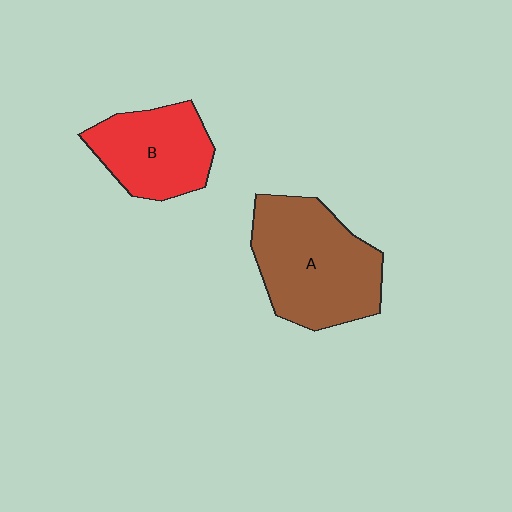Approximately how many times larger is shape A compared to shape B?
Approximately 1.5 times.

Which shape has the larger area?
Shape A (brown).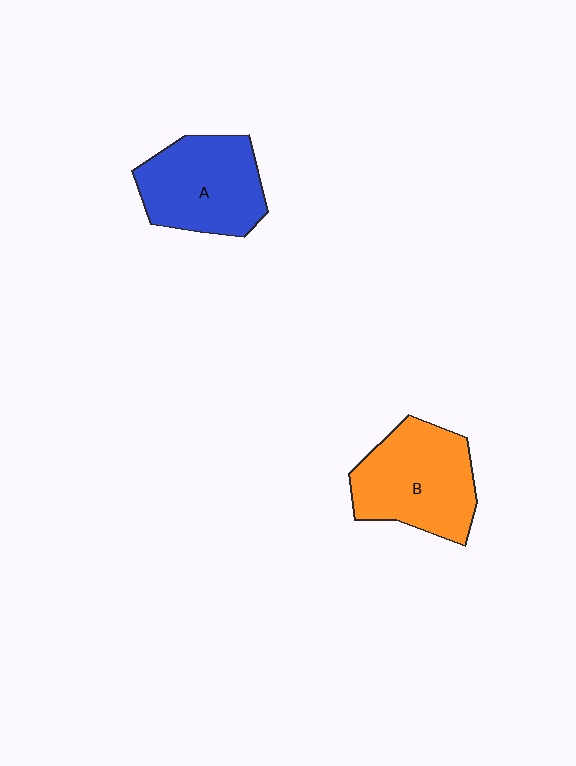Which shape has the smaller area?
Shape A (blue).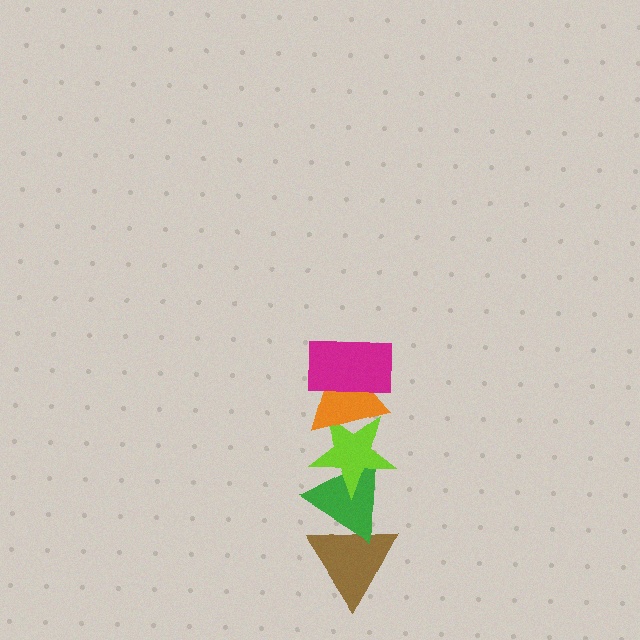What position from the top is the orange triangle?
The orange triangle is 2nd from the top.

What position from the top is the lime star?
The lime star is 3rd from the top.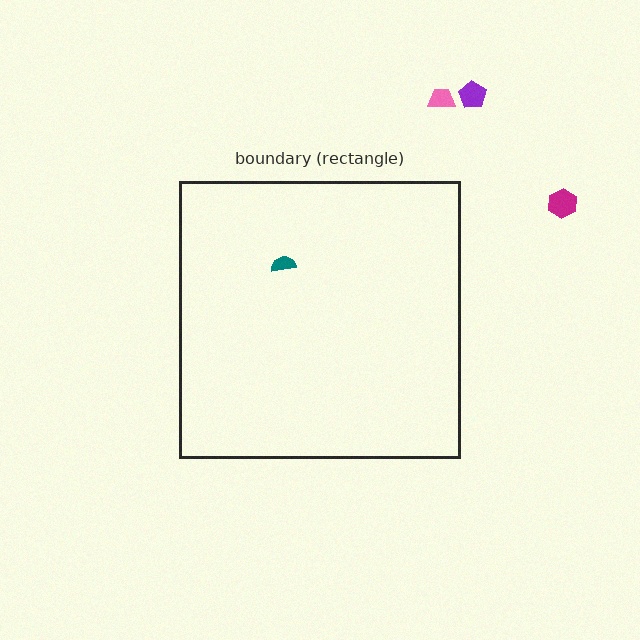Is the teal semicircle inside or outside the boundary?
Inside.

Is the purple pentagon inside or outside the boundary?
Outside.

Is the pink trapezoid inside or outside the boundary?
Outside.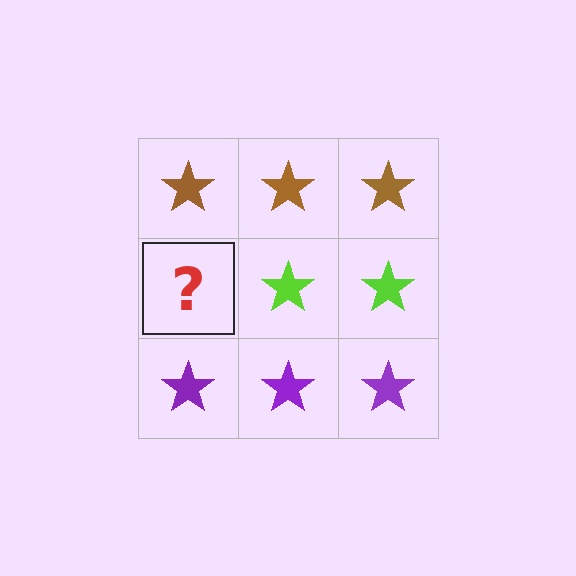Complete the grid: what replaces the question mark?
The question mark should be replaced with a lime star.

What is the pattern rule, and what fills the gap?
The rule is that each row has a consistent color. The gap should be filled with a lime star.